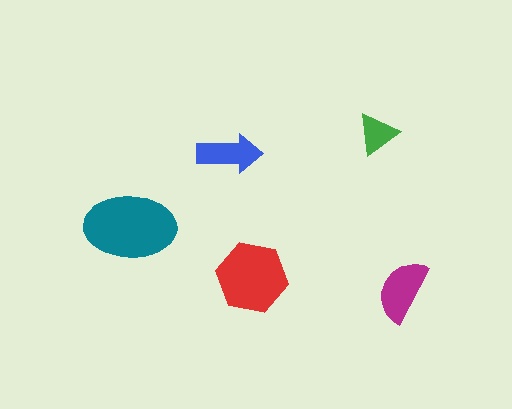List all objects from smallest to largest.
The green triangle, the blue arrow, the magenta semicircle, the red hexagon, the teal ellipse.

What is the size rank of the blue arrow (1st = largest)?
4th.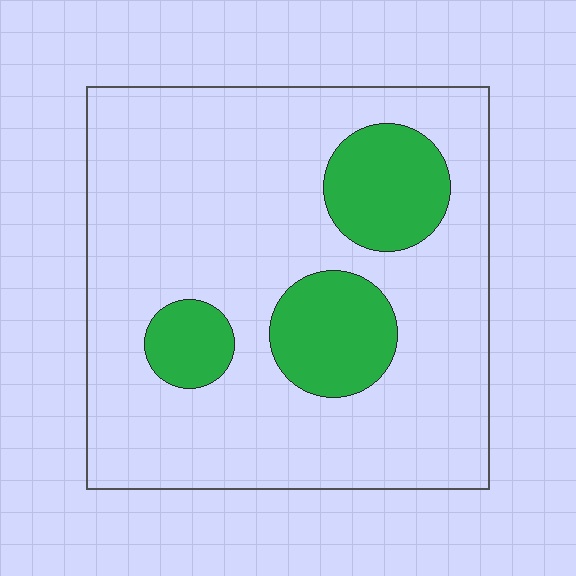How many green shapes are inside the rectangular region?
3.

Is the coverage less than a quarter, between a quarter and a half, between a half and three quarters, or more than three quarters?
Less than a quarter.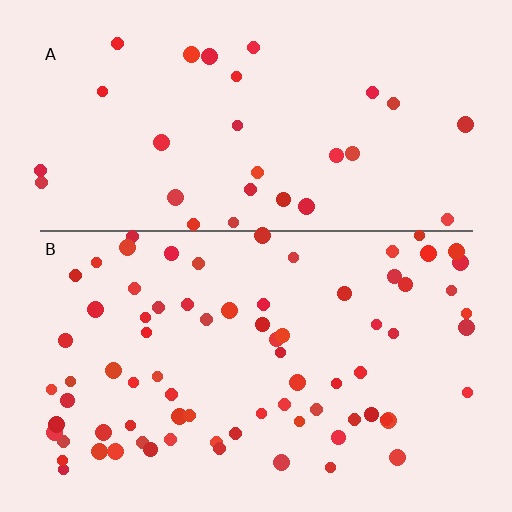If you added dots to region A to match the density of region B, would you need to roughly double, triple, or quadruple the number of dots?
Approximately triple.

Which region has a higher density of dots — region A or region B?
B (the bottom).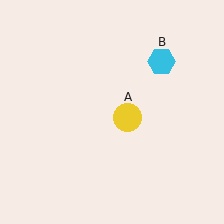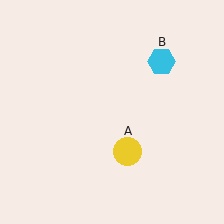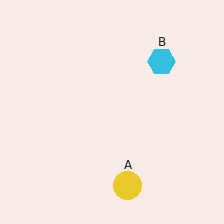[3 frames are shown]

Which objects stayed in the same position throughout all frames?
Cyan hexagon (object B) remained stationary.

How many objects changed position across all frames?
1 object changed position: yellow circle (object A).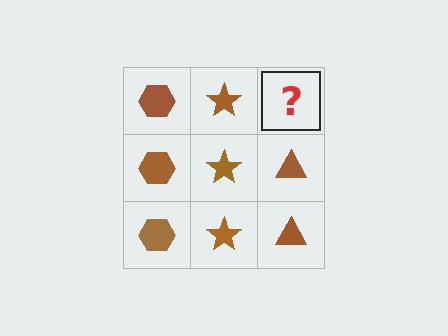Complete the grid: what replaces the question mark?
The question mark should be replaced with a brown triangle.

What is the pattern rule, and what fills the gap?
The rule is that each column has a consistent shape. The gap should be filled with a brown triangle.